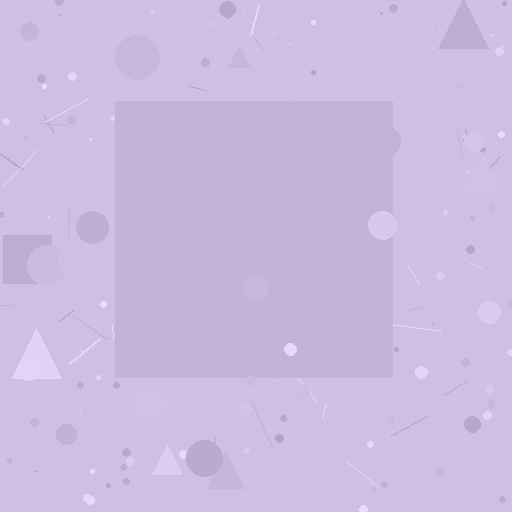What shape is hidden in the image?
A square is hidden in the image.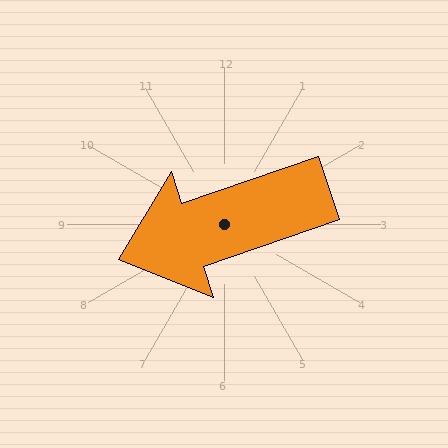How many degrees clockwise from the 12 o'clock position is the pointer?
Approximately 251 degrees.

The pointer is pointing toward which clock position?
Roughly 8 o'clock.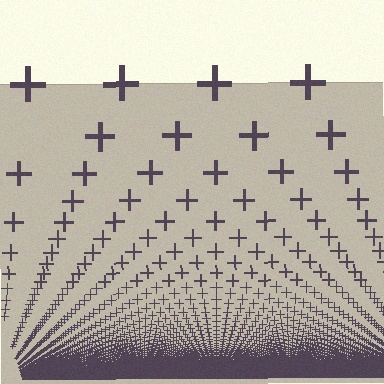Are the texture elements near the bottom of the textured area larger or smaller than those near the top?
Smaller. The gradient is inverted — elements near the bottom are smaller and denser.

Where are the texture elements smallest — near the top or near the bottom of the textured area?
Near the bottom.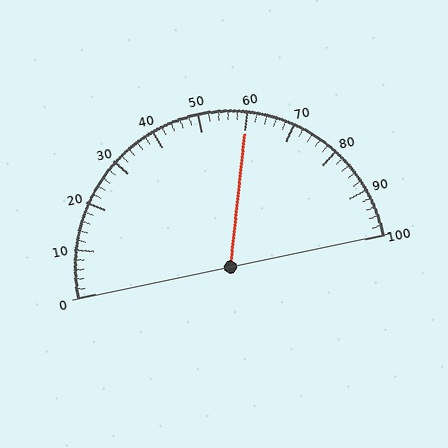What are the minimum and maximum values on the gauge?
The gauge ranges from 0 to 100.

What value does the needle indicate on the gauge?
The needle indicates approximately 60.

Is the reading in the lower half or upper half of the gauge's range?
The reading is in the upper half of the range (0 to 100).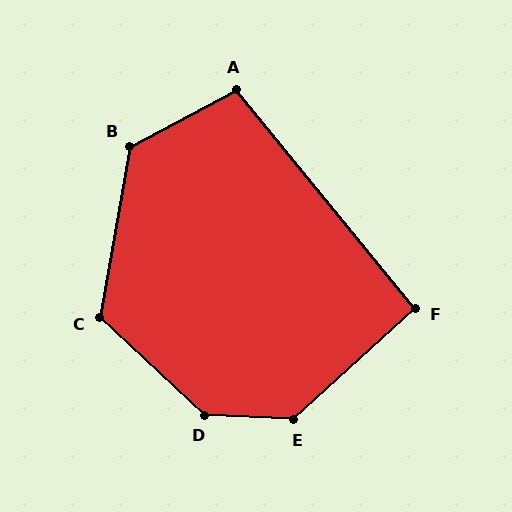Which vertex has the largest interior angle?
D, at approximately 139 degrees.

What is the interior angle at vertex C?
Approximately 124 degrees (obtuse).